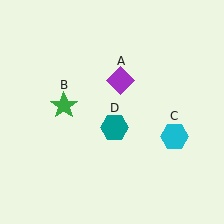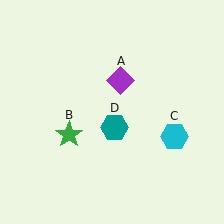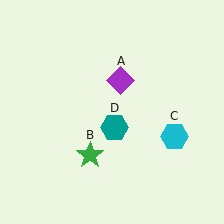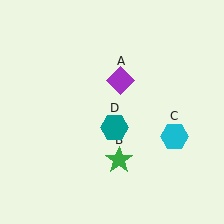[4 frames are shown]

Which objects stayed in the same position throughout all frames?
Purple diamond (object A) and cyan hexagon (object C) and teal hexagon (object D) remained stationary.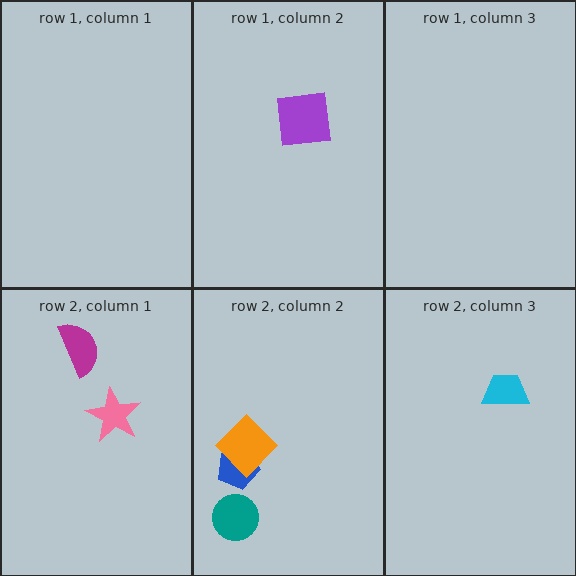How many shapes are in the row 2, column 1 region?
2.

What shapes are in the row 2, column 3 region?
The cyan trapezoid.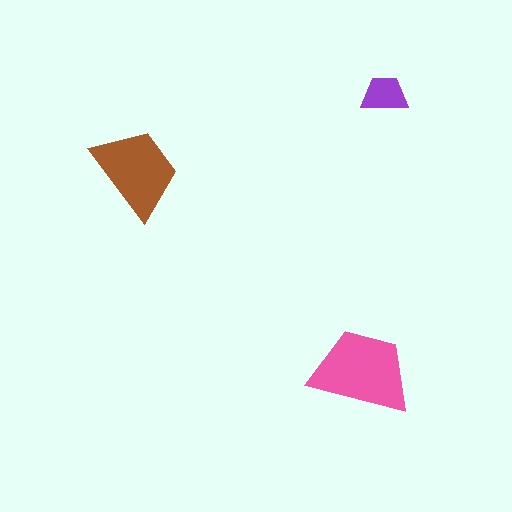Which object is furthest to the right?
The purple trapezoid is rightmost.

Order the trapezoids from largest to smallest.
the pink one, the brown one, the purple one.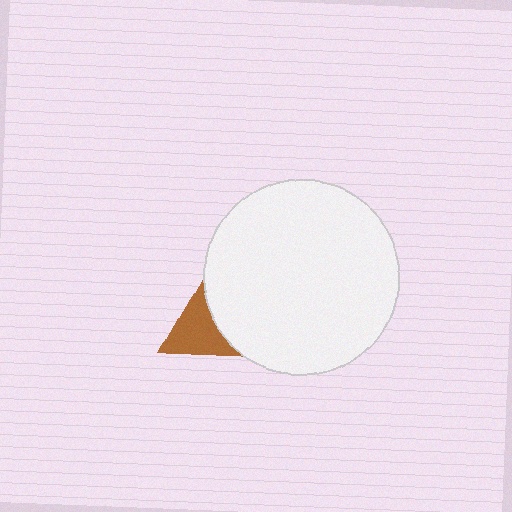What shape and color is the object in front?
The object in front is a white circle.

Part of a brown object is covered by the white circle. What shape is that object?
It is a triangle.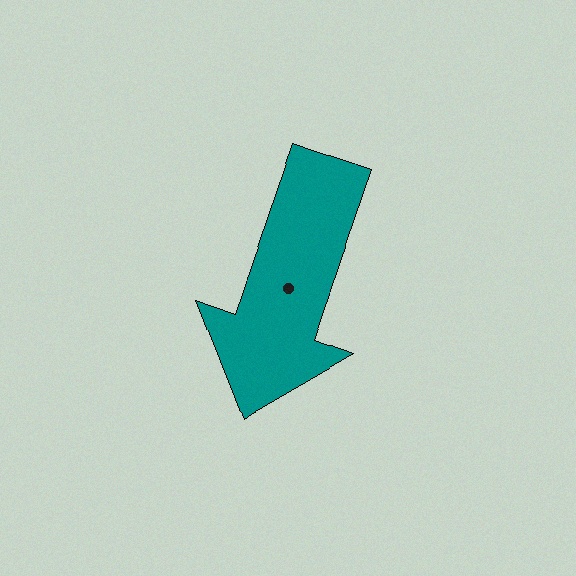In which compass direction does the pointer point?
South.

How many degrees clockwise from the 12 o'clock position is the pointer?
Approximately 199 degrees.